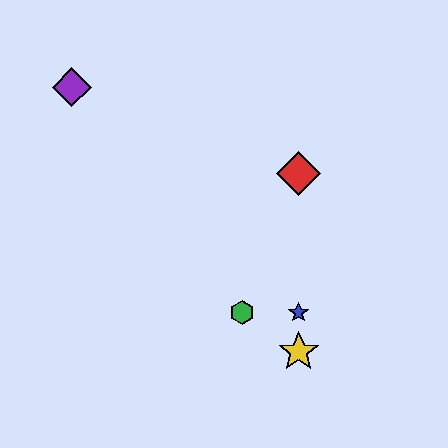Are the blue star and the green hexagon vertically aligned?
No, the blue star is at x≈299 and the green hexagon is at x≈242.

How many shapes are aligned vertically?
3 shapes (the red diamond, the blue star, the yellow star) are aligned vertically.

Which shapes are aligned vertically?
The red diamond, the blue star, the yellow star are aligned vertically.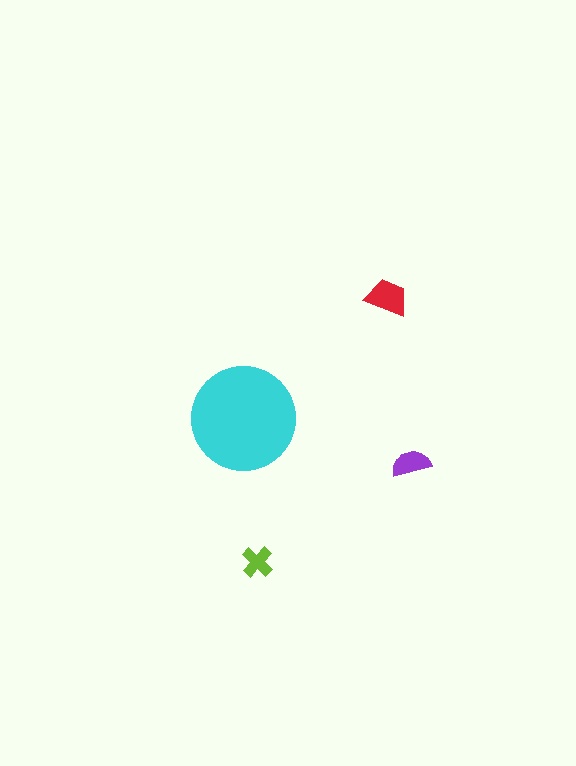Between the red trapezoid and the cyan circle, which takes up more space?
The cyan circle.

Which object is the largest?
The cyan circle.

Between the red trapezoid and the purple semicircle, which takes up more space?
The red trapezoid.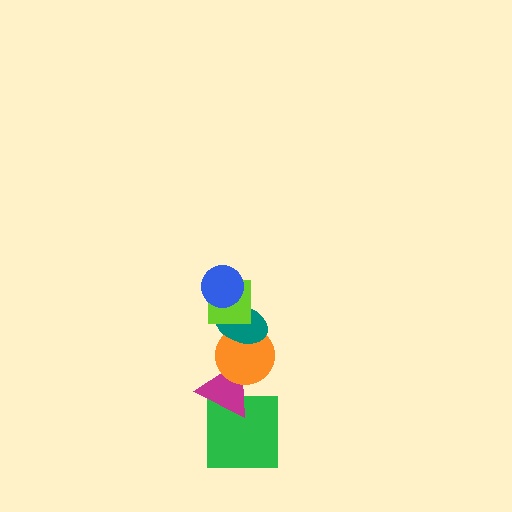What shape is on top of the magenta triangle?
The orange circle is on top of the magenta triangle.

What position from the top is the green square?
The green square is 6th from the top.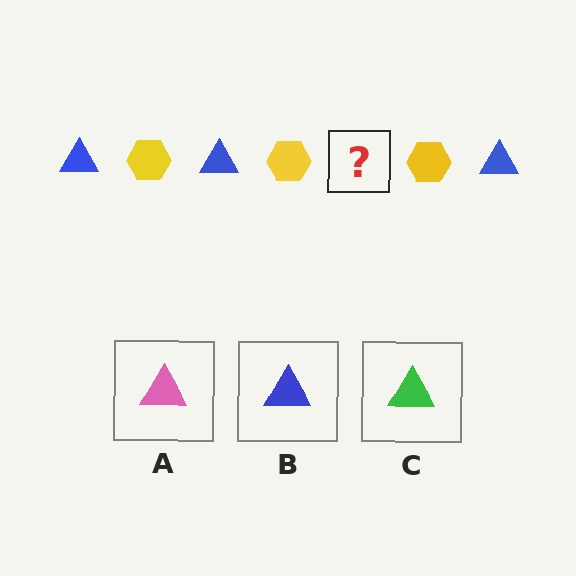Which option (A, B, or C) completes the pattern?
B.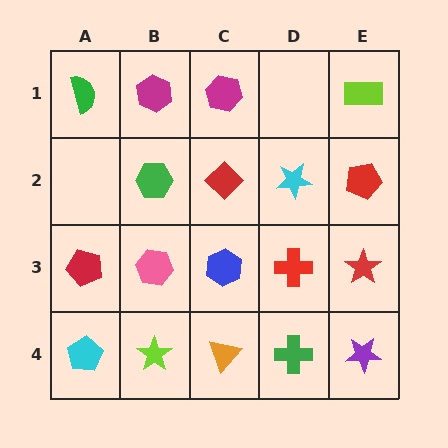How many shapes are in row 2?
4 shapes.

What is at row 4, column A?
A cyan pentagon.